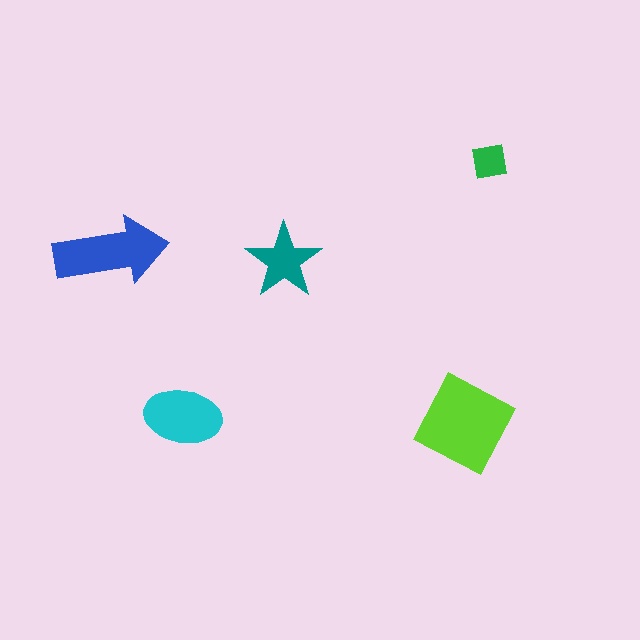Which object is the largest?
The lime square.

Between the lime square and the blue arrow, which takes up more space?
The lime square.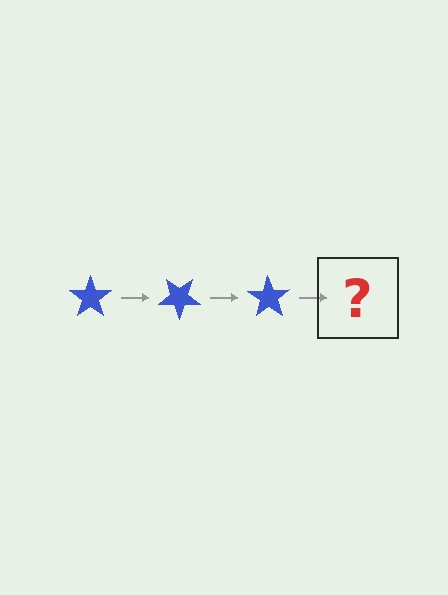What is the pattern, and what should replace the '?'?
The pattern is that the star rotates 35 degrees each step. The '?' should be a blue star rotated 105 degrees.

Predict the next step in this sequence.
The next step is a blue star rotated 105 degrees.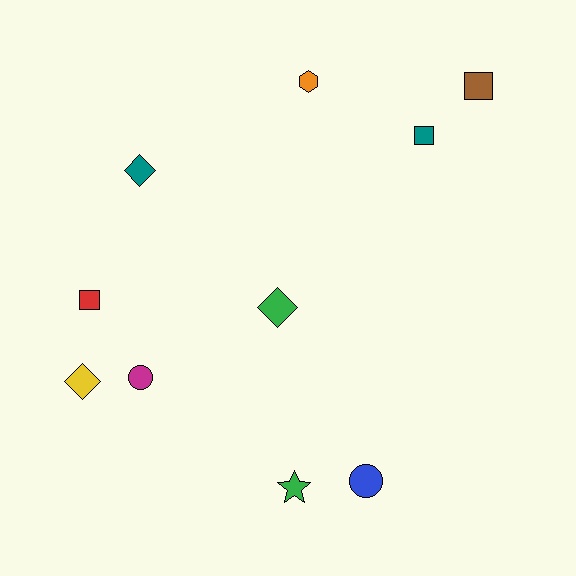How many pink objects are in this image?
There are no pink objects.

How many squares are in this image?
There are 3 squares.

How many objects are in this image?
There are 10 objects.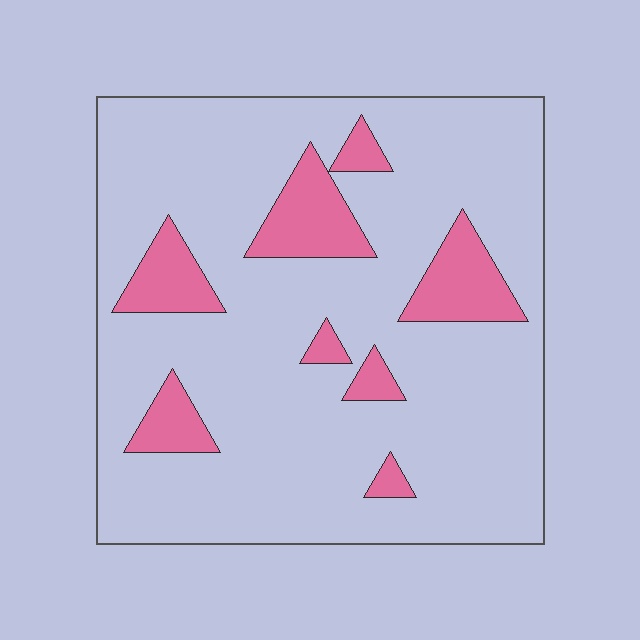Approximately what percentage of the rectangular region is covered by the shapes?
Approximately 15%.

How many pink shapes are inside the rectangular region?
8.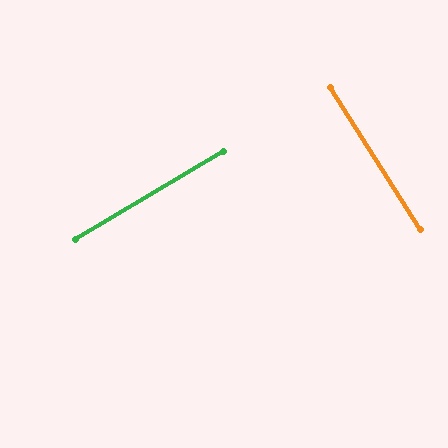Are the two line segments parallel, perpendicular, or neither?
Perpendicular — they meet at approximately 88°.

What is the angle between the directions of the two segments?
Approximately 88 degrees.